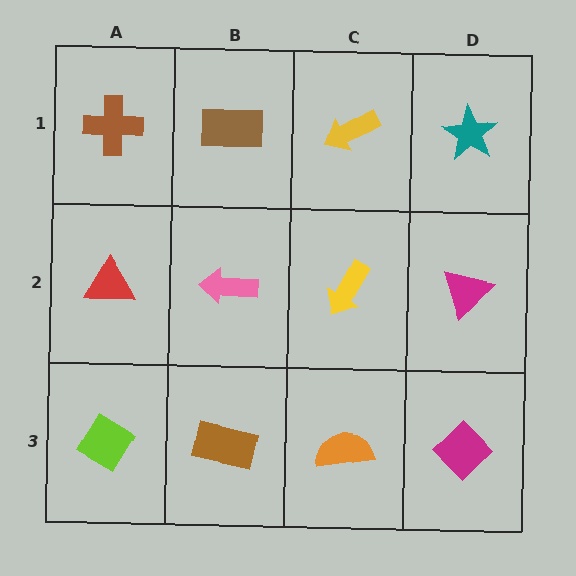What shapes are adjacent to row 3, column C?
A yellow arrow (row 2, column C), a brown rectangle (row 3, column B), a magenta diamond (row 3, column D).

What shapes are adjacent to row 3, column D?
A magenta triangle (row 2, column D), an orange semicircle (row 3, column C).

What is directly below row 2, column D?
A magenta diamond.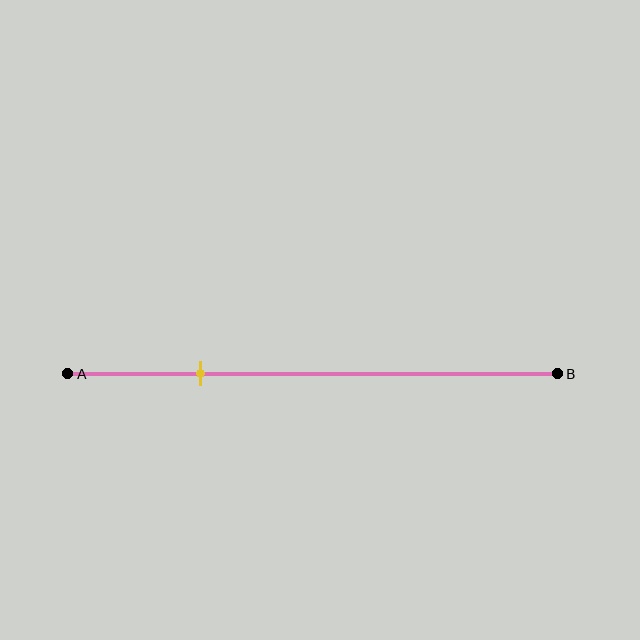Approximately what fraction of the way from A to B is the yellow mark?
The yellow mark is approximately 25% of the way from A to B.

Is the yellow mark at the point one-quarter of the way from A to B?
Yes, the mark is approximately at the one-quarter point.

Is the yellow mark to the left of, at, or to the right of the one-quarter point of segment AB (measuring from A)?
The yellow mark is approximately at the one-quarter point of segment AB.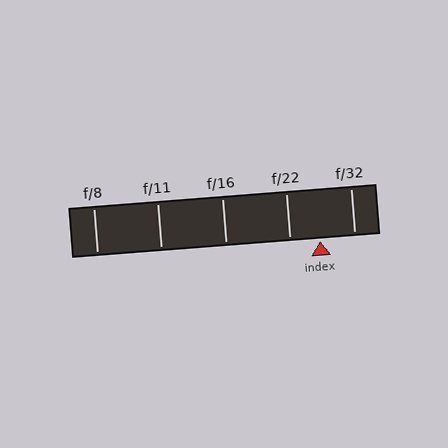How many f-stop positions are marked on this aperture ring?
There are 5 f-stop positions marked.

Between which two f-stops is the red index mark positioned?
The index mark is between f/22 and f/32.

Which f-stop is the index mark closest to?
The index mark is closest to f/22.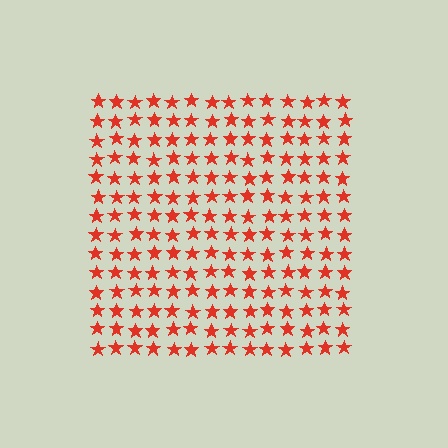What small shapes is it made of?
It is made of small stars.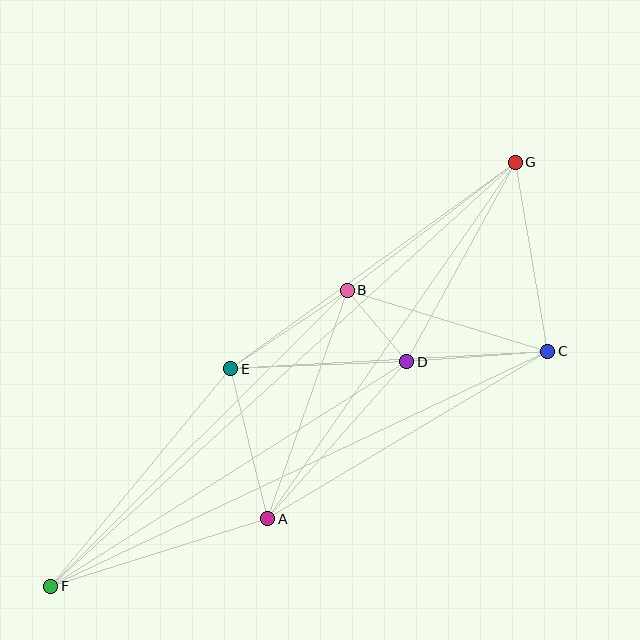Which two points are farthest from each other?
Points F and G are farthest from each other.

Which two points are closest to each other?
Points B and D are closest to each other.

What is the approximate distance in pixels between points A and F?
The distance between A and F is approximately 228 pixels.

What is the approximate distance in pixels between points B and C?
The distance between B and C is approximately 210 pixels.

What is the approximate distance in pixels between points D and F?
The distance between D and F is approximately 421 pixels.